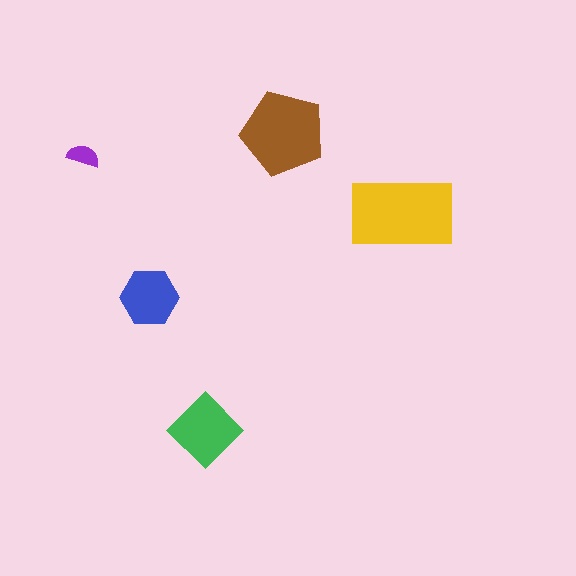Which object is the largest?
The yellow rectangle.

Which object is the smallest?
The purple semicircle.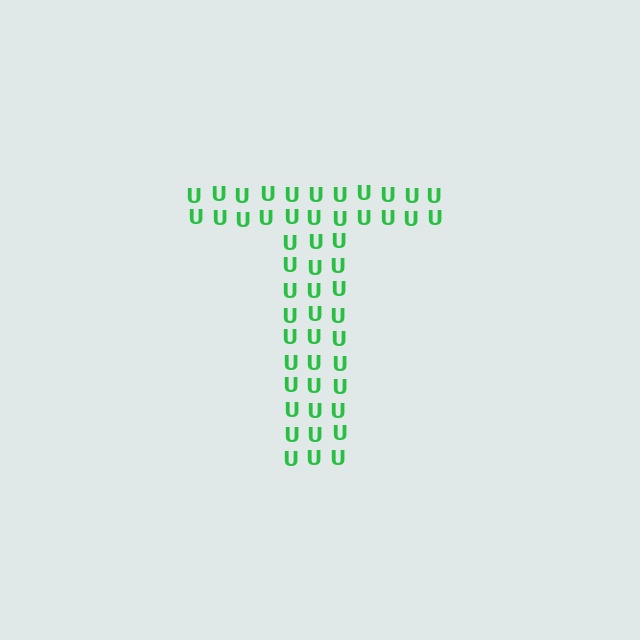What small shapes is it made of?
It is made of small letter U's.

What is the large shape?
The large shape is the letter T.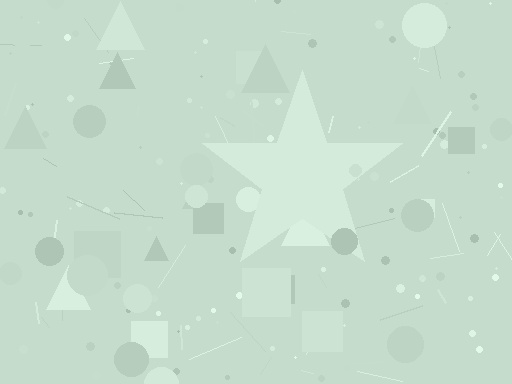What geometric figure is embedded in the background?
A star is embedded in the background.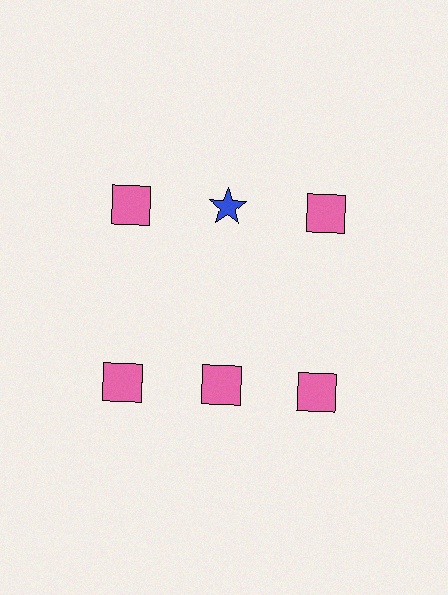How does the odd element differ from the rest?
It differs in both color (blue instead of pink) and shape (star instead of square).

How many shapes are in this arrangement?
There are 6 shapes arranged in a grid pattern.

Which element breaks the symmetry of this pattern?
The blue star in the top row, second from left column breaks the symmetry. All other shapes are pink squares.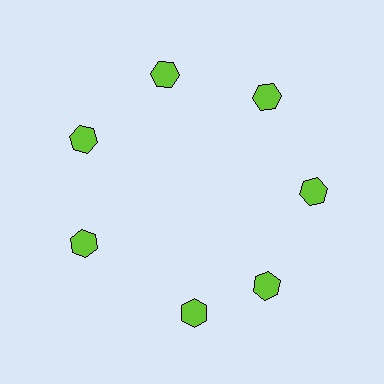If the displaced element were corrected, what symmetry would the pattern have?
It would have 7-fold rotational symmetry — the pattern would map onto itself every 51 degrees.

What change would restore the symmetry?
The symmetry would be restored by rotating it back into even spacing with its neighbors so that all 7 hexagons sit at equal angles and equal distance from the center.